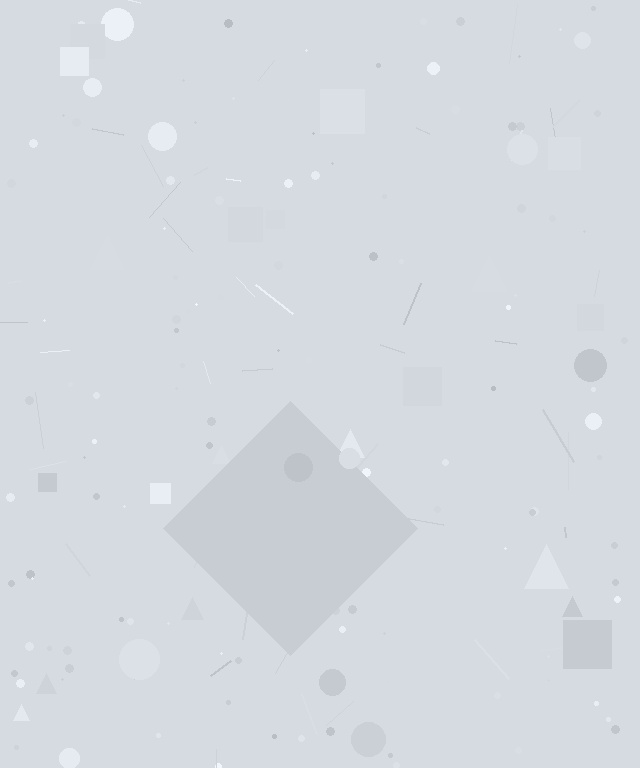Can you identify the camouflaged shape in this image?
The camouflaged shape is a diamond.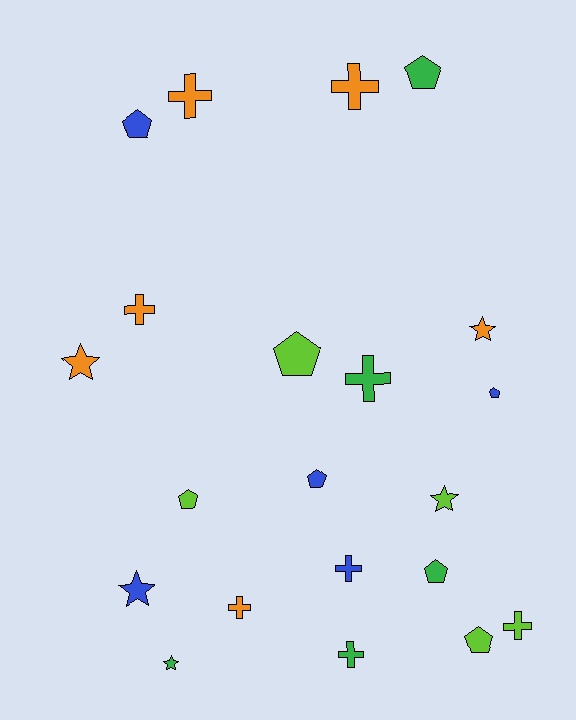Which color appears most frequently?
Orange, with 6 objects.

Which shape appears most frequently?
Cross, with 8 objects.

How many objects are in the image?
There are 21 objects.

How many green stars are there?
There is 1 green star.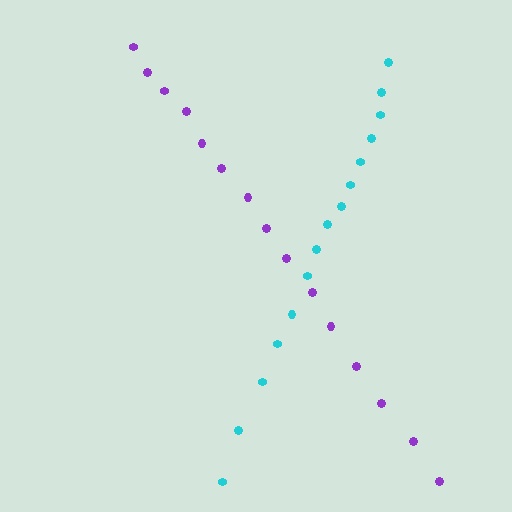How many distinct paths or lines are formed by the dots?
There are 2 distinct paths.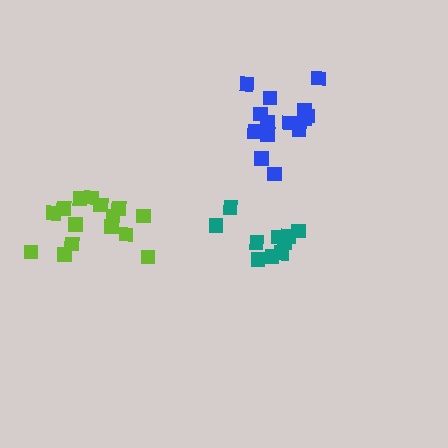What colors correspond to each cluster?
The clusters are colored: teal, lime, blue.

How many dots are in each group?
Group 1: 10 dots, Group 2: 15 dots, Group 3: 14 dots (39 total).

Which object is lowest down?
The teal cluster is bottommost.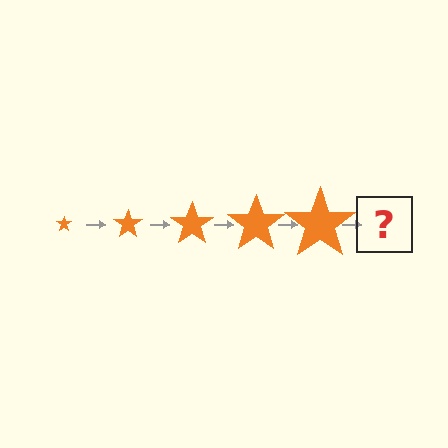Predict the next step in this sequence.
The next step is an orange star, larger than the previous one.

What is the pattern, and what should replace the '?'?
The pattern is that the star gets progressively larger each step. The '?' should be an orange star, larger than the previous one.